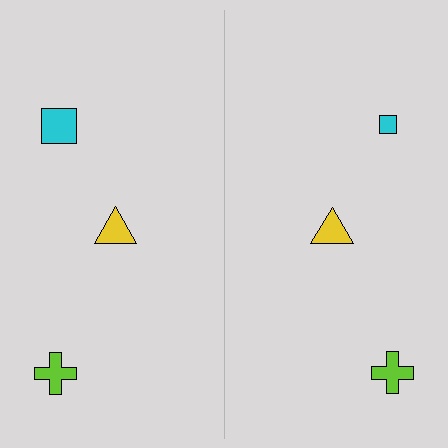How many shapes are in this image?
There are 6 shapes in this image.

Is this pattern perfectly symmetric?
No, the pattern is not perfectly symmetric. The cyan square on the right side has a different size than its mirror counterpart.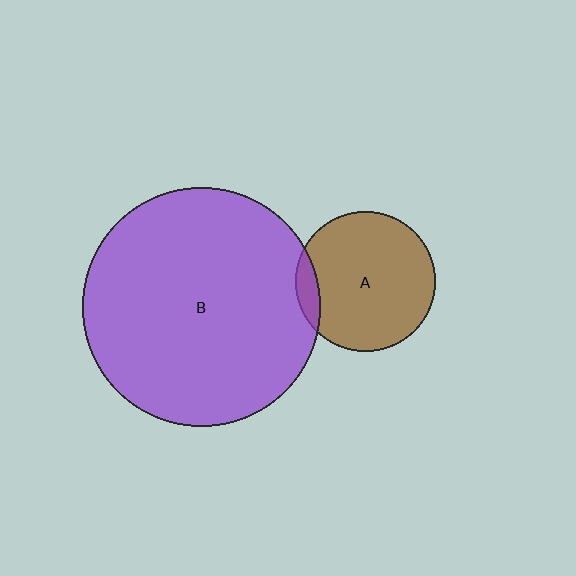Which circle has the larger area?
Circle B (purple).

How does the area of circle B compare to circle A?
Approximately 2.9 times.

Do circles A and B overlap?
Yes.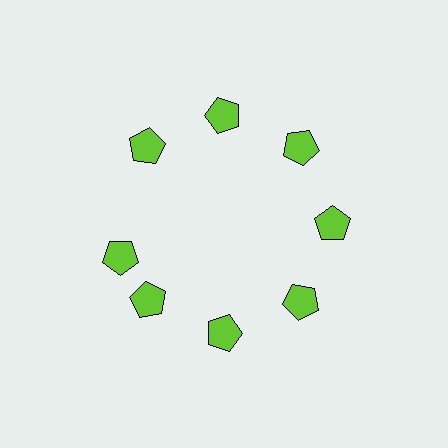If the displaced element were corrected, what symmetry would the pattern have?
It would have 8-fold rotational symmetry — the pattern would map onto itself every 45 degrees.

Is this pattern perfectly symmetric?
No. The 8 lime pentagons are arranged in a ring, but one element near the 9 o'clock position is rotated out of alignment along the ring, breaking the 8-fold rotational symmetry.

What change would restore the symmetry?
The symmetry would be restored by rotating it back into even spacing with its neighbors so that all 8 pentagons sit at equal angles and equal distance from the center.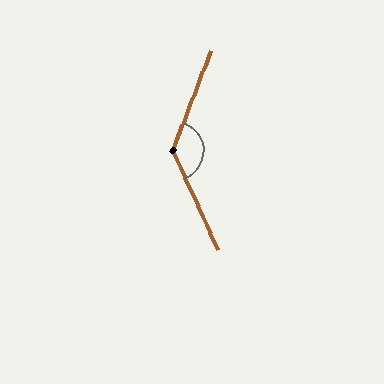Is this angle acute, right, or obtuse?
It is obtuse.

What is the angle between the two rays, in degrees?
Approximately 135 degrees.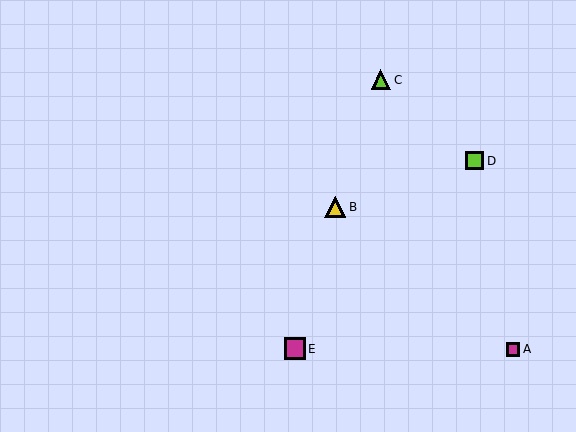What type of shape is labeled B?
Shape B is a yellow triangle.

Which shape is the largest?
The yellow triangle (labeled B) is the largest.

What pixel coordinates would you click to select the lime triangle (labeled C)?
Click at (381, 80) to select the lime triangle C.